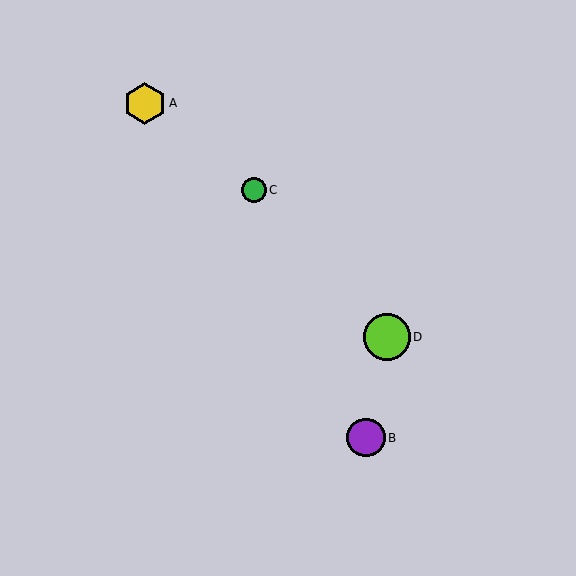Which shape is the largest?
The lime circle (labeled D) is the largest.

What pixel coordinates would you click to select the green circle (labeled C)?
Click at (254, 190) to select the green circle C.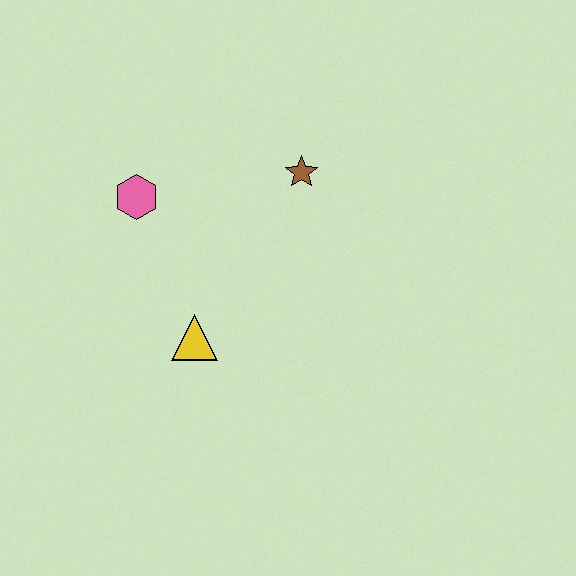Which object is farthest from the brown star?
The yellow triangle is farthest from the brown star.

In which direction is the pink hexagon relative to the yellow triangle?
The pink hexagon is above the yellow triangle.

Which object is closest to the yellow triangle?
The pink hexagon is closest to the yellow triangle.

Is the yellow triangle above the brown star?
No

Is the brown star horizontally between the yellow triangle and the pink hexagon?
No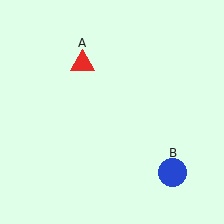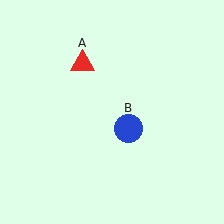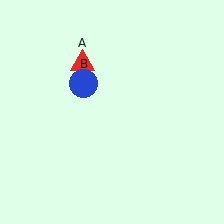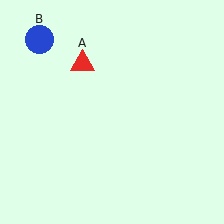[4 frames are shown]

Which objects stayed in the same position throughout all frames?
Red triangle (object A) remained stationary.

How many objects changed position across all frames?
1 object changed position: blue circle (object B).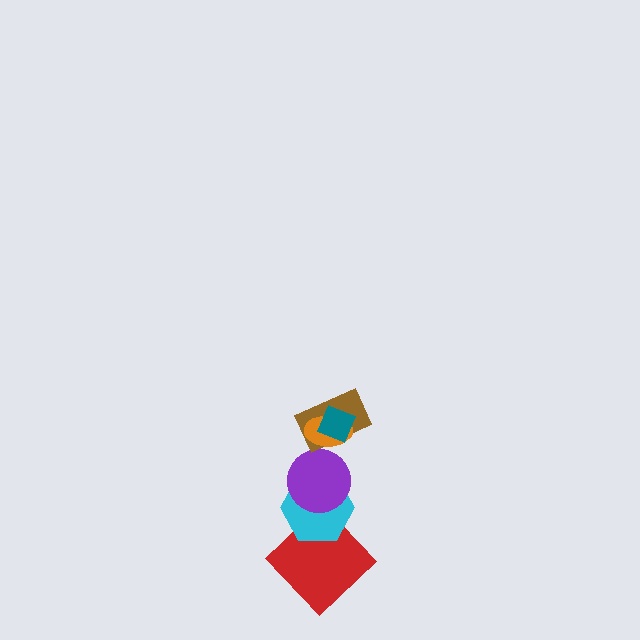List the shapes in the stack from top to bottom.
From top to bottom: the teal diamond, the orange ellipse, the brown rectangle, the purple circle, the cyan hexagon, the red diamond.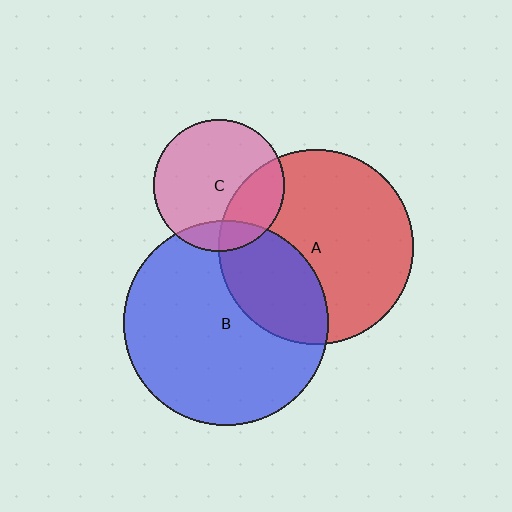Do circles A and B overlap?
Yes.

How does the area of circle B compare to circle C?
Approximately 2.4 times.